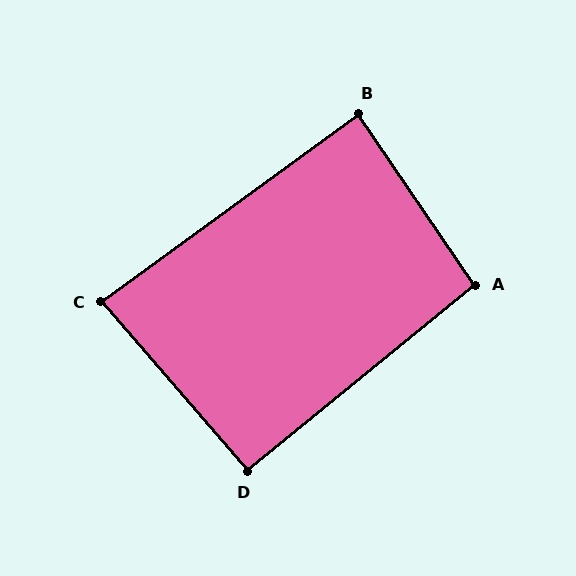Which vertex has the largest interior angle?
A, at approximately 95 degrees.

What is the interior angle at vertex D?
Approximately 92 degrees (approximately right).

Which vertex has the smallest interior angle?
C, at approximately 85 degrees.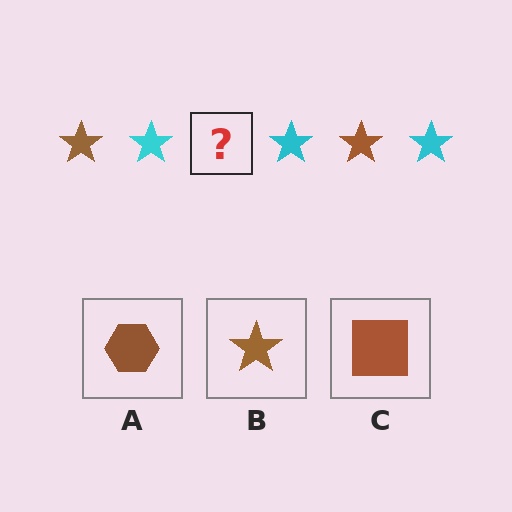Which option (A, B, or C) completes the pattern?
B.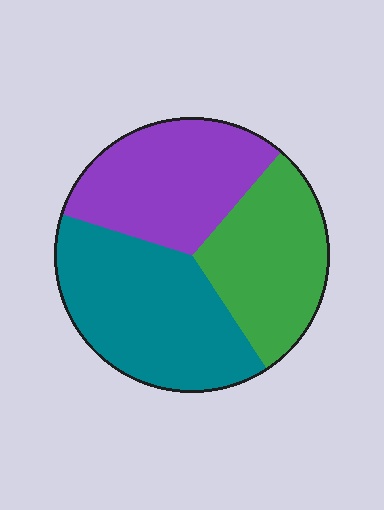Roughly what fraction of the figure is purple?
Purple covers 32% of the figure.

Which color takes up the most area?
Teal, at roughly 40%.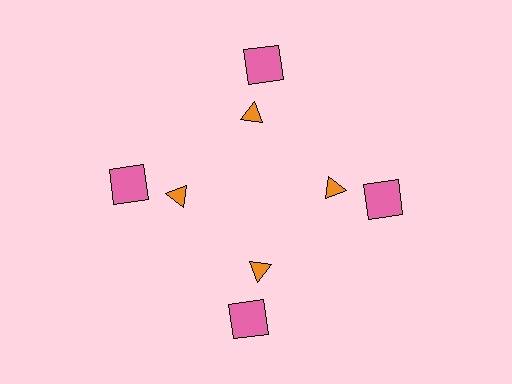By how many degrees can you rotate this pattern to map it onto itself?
The pattern maps onto itself every 90 degrees of rotation.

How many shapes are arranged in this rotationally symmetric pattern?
There are 8 shapes, arranged in 4 groups of 2.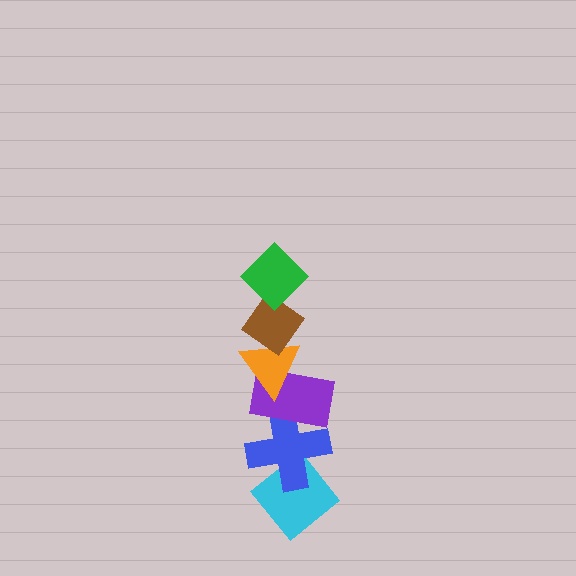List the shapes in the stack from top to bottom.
From top to bottom: the green diamond, the brown diamond, the orange triangle, the purple rectangle, the blue cross, the cyan diamond.